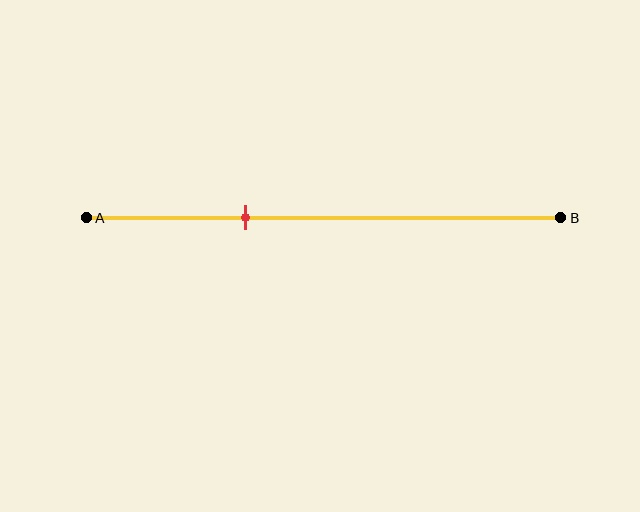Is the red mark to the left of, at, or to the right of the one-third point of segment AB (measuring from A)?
The red mark is approximately at the one-third point of segment AB.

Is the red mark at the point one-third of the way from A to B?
Yes, the mark is approximately at the one-third point.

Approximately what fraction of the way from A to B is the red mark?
The red mark is approximately 35% of the way from A to B.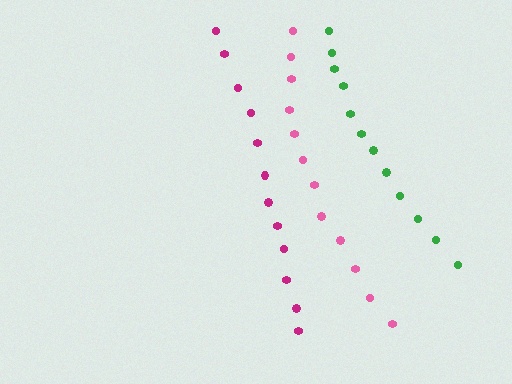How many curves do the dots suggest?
There are 3 distinct paths.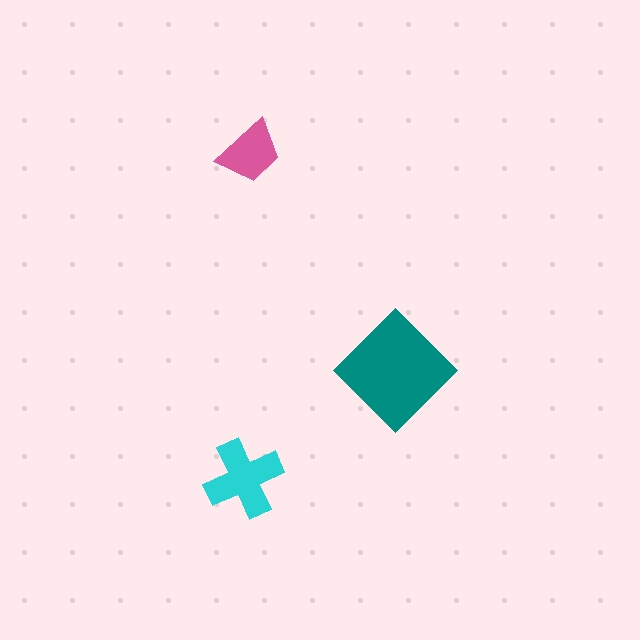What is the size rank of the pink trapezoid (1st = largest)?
3rd.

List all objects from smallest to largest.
The pink trapezoid, the cyan cross, the teal diamond.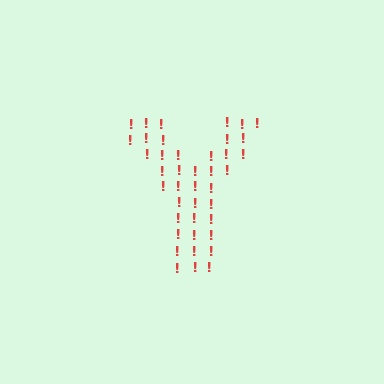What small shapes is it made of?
It is made of small exclamation marks.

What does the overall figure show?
The overall figure shows the letter Y.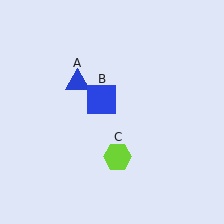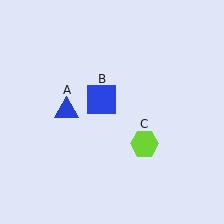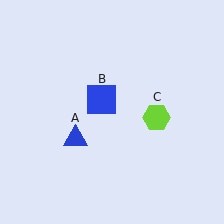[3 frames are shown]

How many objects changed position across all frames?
2 objects changed position: blue triangle (object A), lime hexagon (object C).